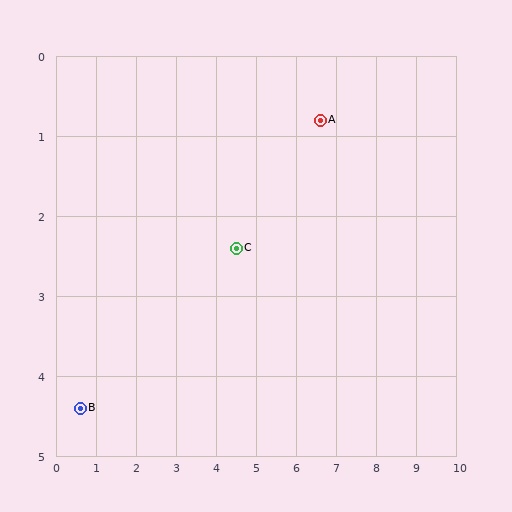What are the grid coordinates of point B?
Point B is at approximately (0.6, 4.4).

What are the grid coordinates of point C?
Point C is at approximately (4.5, 2.4).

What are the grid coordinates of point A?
Point A is at approximately (6.6, 0.8).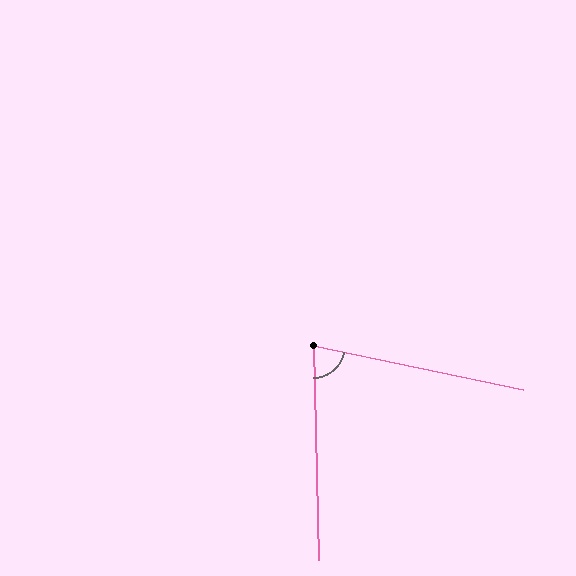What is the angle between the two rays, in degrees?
Approximately 77 degrees.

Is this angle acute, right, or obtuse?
It is acute.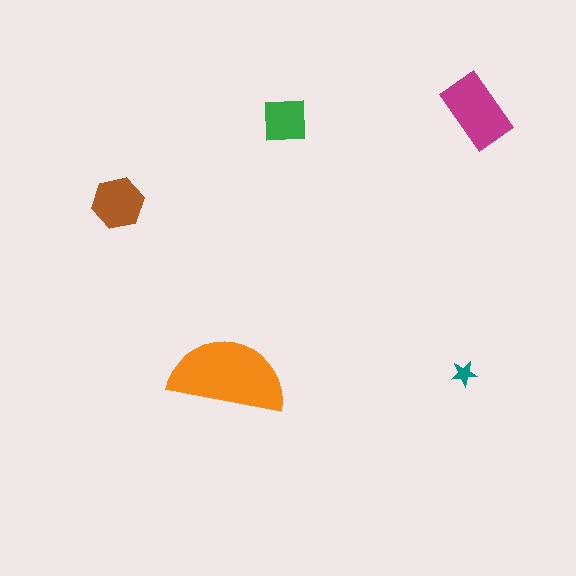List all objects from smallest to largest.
The teal star, the green square, the brown hexagon, the magenta rectangle, the orange semicircle.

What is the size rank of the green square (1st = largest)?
4th.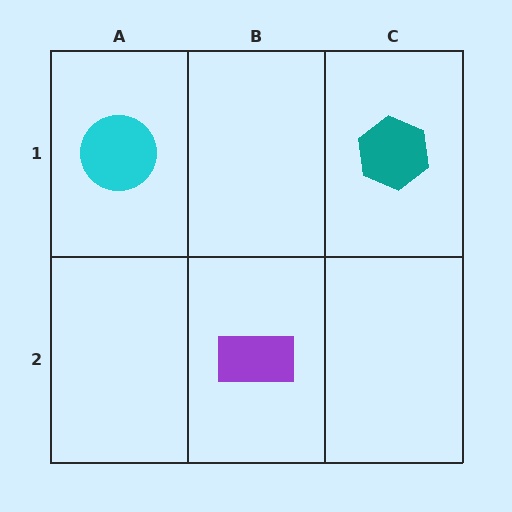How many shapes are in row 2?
1 shape.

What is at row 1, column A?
A cyan circle.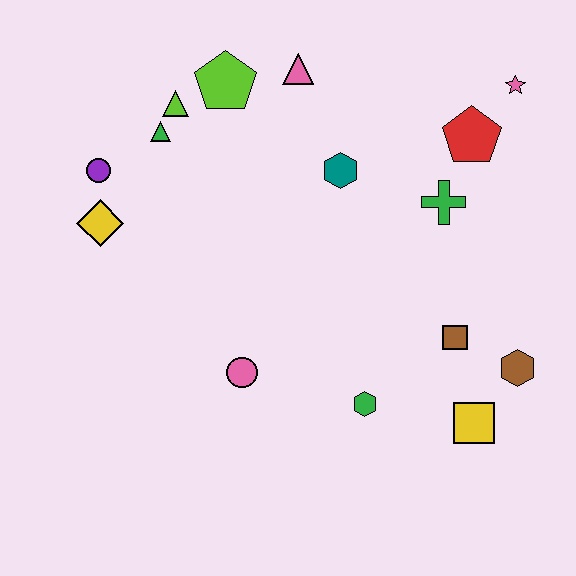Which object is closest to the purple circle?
The yellow diamond is closest to the purple circle.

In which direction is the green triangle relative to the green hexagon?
The green triangle is above the green hexagon.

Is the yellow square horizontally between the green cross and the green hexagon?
No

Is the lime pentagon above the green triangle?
Yes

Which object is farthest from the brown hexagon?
The purple circle is farthest from the brown hexagon.